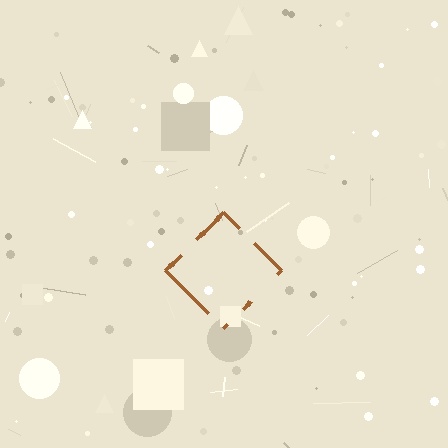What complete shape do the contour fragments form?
The contour fragments form a diamond.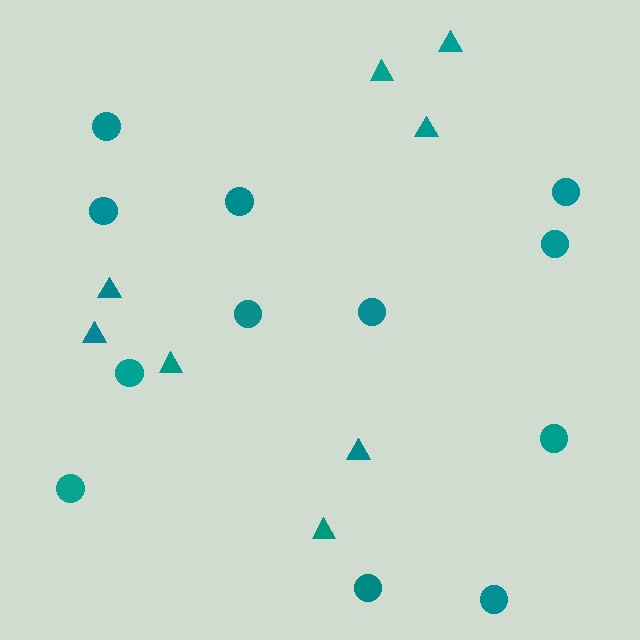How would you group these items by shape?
There are 2 groups: one group of circles (12) and one group of triangles (8).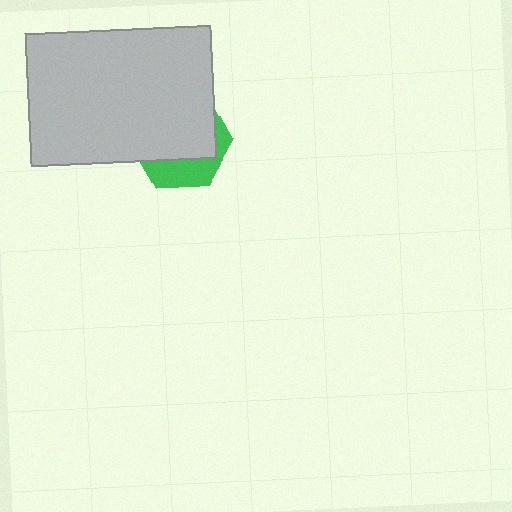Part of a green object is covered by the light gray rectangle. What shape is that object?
It is a hexagon.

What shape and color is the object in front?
The object in front is a light gray rectangle.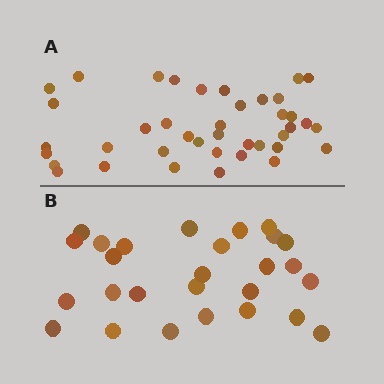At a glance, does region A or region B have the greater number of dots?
Region A (the top region) has more dots.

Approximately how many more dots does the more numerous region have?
Region A has approximately 15 more dots than region B.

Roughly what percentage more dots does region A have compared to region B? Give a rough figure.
About 50% more.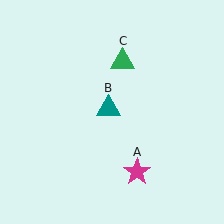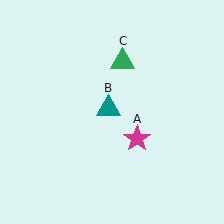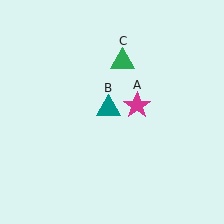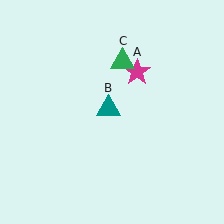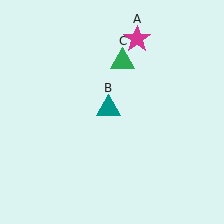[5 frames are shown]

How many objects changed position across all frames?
1 object changed position: magenta star (object A).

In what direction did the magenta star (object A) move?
The magenta star (object A) moved up.